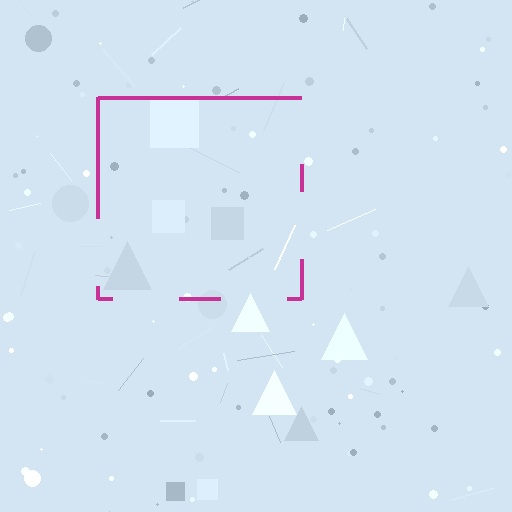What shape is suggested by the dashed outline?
The dashed outline suggests a square.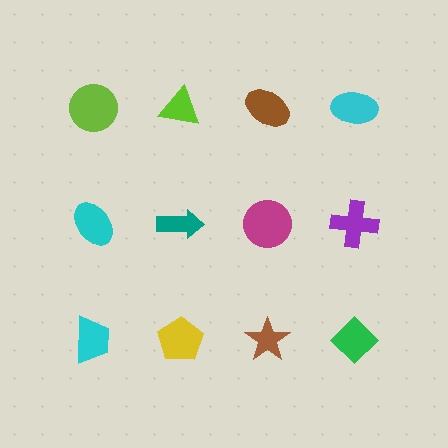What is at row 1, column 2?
A lime triangle.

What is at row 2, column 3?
A magenta circle.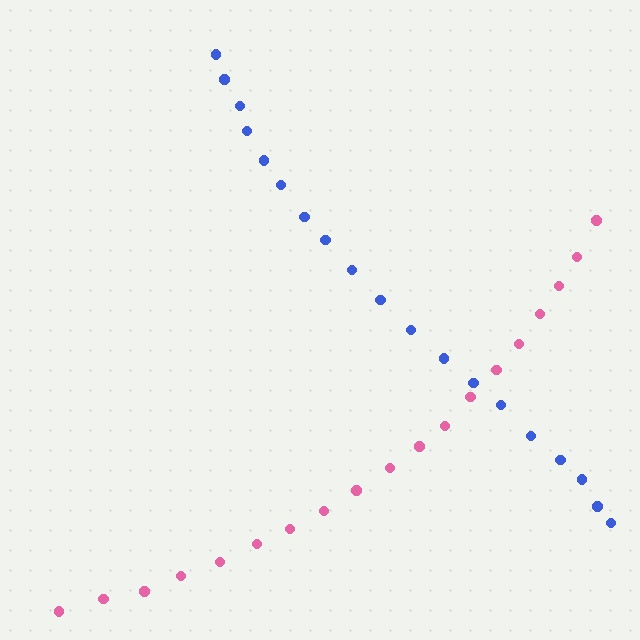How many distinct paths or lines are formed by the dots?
There are 2 distinct paths.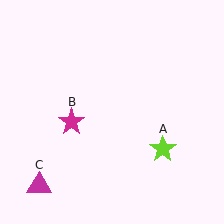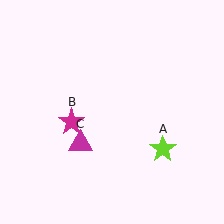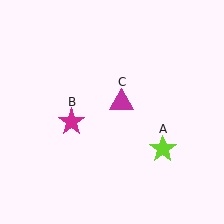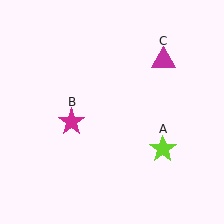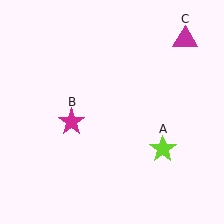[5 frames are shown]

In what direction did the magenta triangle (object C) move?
The magenta triangle (object C) moved up and to the right.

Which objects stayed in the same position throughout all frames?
Lime star (object A) and magenta star (object B) remained stationary.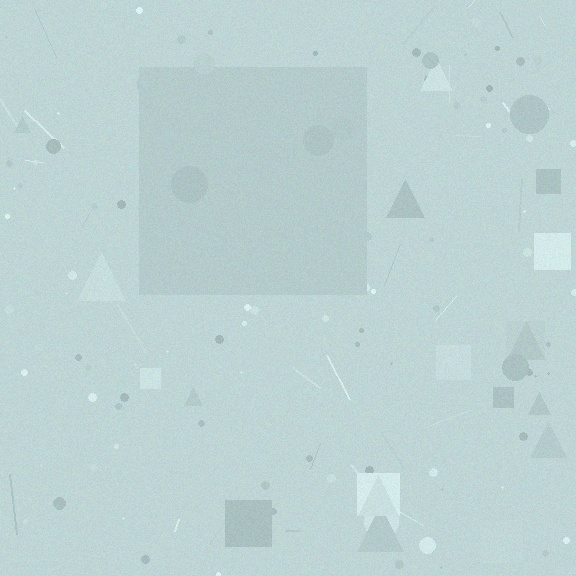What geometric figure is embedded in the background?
A square is embedded in the background.